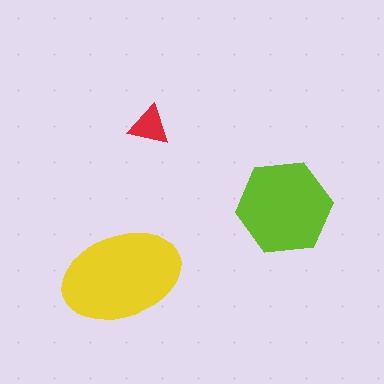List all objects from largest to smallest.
The yellow ellipse, the lime hexagon, the red triangle.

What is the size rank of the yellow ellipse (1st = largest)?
1st.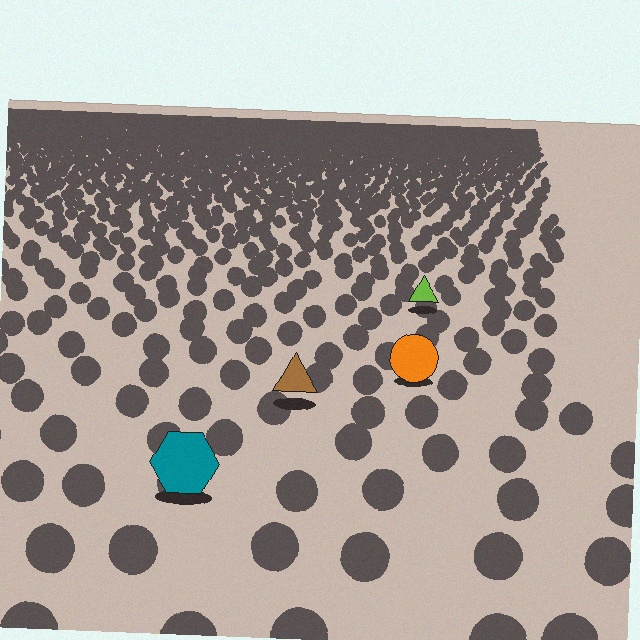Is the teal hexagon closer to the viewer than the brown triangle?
Yes. The teal hexagon is closer — you can tell from the texture gradient: the ground texture is coarser near it.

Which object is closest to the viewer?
The teal hexagon is closest. The texture marks near it are larger and more spread out.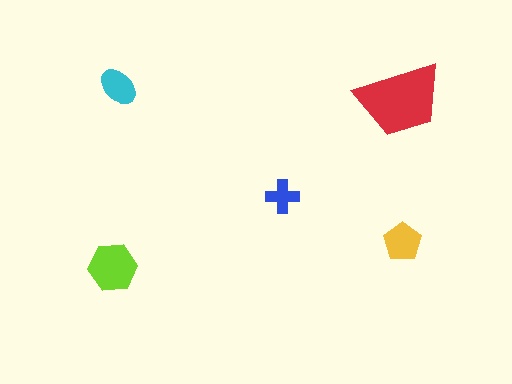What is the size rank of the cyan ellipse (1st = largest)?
4th.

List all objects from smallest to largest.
The blue cross, the cyan ellipse, the yellow pentagon, the lime hexagon, the red trapezoid.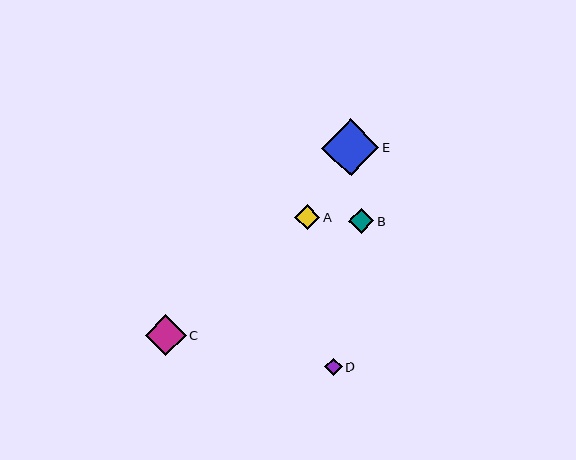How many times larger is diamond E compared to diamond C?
Diamond E is approximately 1.4 times the size of diamond C.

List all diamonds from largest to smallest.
From largest to smallest: E, C, B, A, D.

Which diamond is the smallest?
Diamond D is the smallest with a size of approximately 18 pixels.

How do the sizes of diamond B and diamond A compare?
Diamond B and diamond A are approximately the same size.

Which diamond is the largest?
Diamond E is the largest with a size of approximately 57 pixels.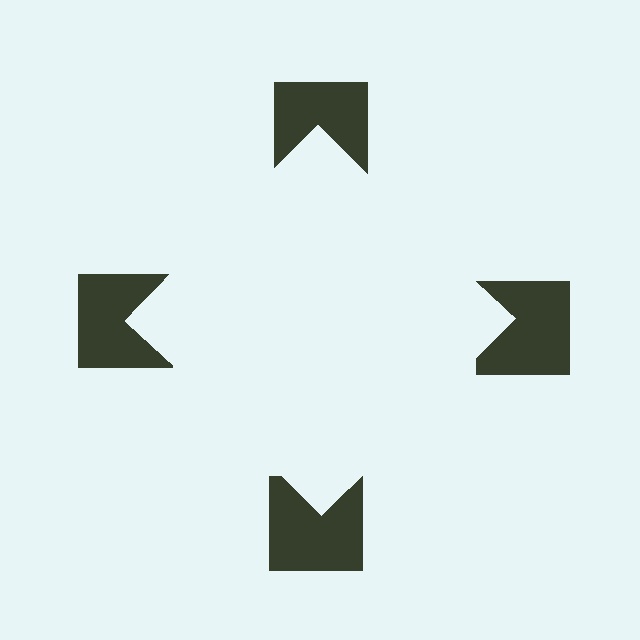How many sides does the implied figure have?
4 sides.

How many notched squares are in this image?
There are 4 — one at each vertex of the illusory square.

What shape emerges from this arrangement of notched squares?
An illusory square — its edges are inferred from the aligned wedge cuts in the notched squares, not physically drawn.